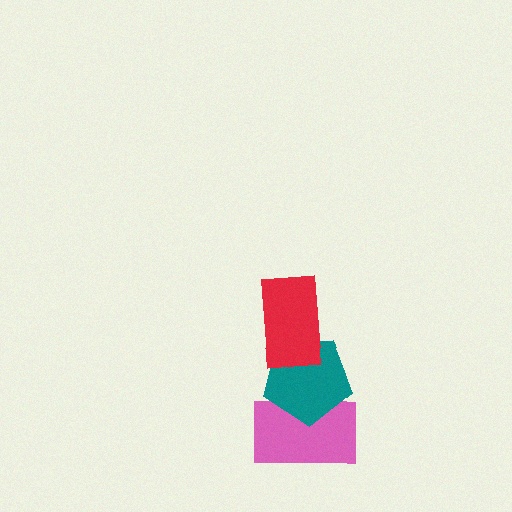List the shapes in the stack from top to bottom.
From top to bottom: the red rectangle, the teal pentagon, the pink rectangle.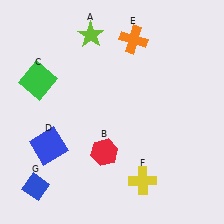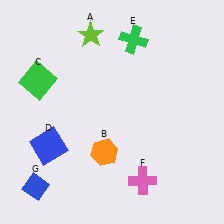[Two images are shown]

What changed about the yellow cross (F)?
In Image 1, F is yellow. In Image 2, it changed to pink.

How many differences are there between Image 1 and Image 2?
There are 3 differences between the two images.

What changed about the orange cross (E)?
In Image 1, E is orange. In Image 2, it changed to green.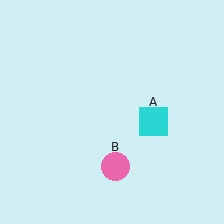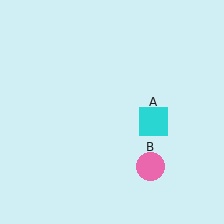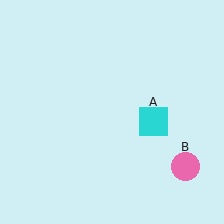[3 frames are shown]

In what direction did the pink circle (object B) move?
The pink circle (object B) moved right.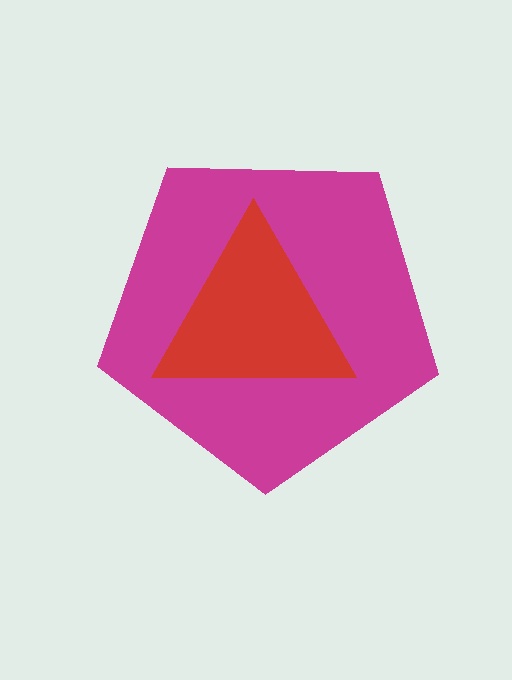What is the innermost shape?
The red triangle.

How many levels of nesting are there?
2.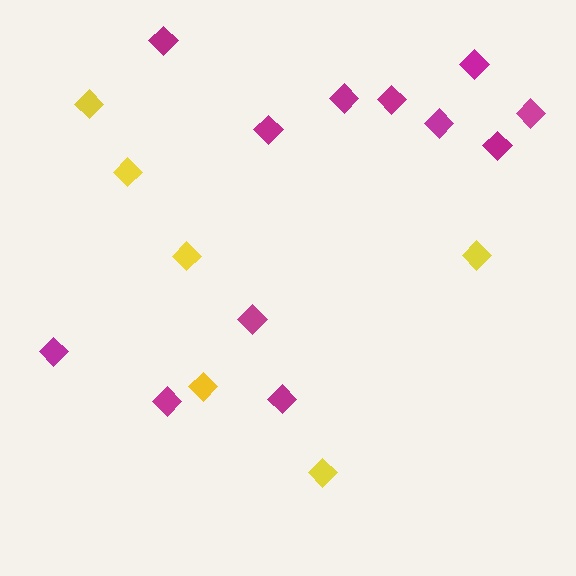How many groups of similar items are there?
There are 2 groups: one group of yellow diamonds (6) and one group of magenta diamonds (12).